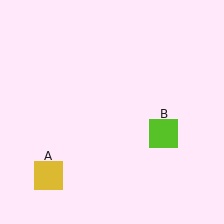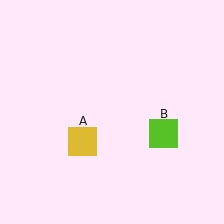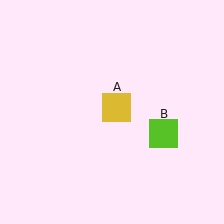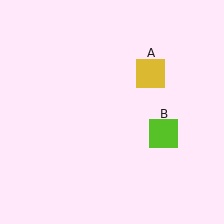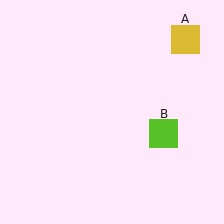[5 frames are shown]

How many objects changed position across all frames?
1 object changed position: yellow square (object A).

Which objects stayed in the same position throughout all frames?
Lime square (object B) remained stationary.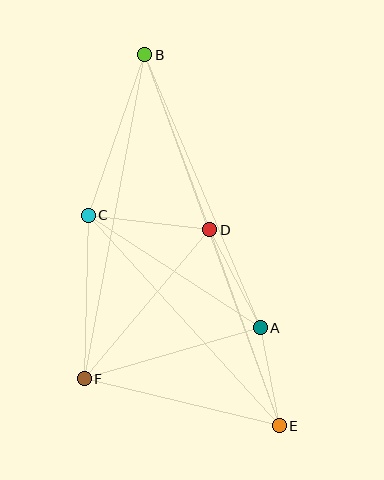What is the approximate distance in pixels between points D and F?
The distance between D and F is approximately 195 pixels.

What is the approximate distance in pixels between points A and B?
The distance between A and B is approximately 296 pixels.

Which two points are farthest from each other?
Points B and E are farthest from each other.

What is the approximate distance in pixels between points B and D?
The distance between B and D is approximately 187 pixels.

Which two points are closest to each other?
Points A and E are closest to each other.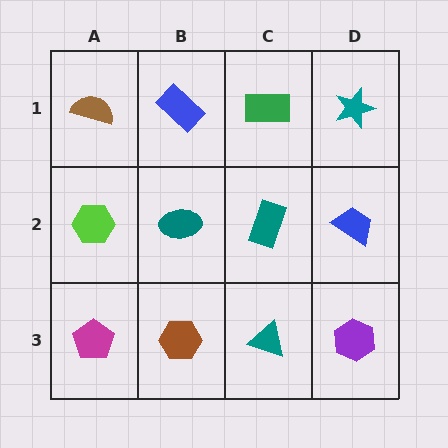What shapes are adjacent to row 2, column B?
A blue rectangle (row 1, column B), a brown hexagon (row 3, column B), a lime hexagon (row 2, column A), a teal rectangle (row 2, column C).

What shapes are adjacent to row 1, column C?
A teal rectangle (row 2, column C), a blue rectangle (row 1, column B), a teal star (row 1, column D).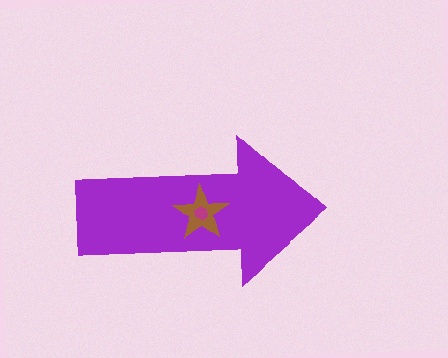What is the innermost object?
The magenta hexagon.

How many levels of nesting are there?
3.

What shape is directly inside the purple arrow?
The brown star.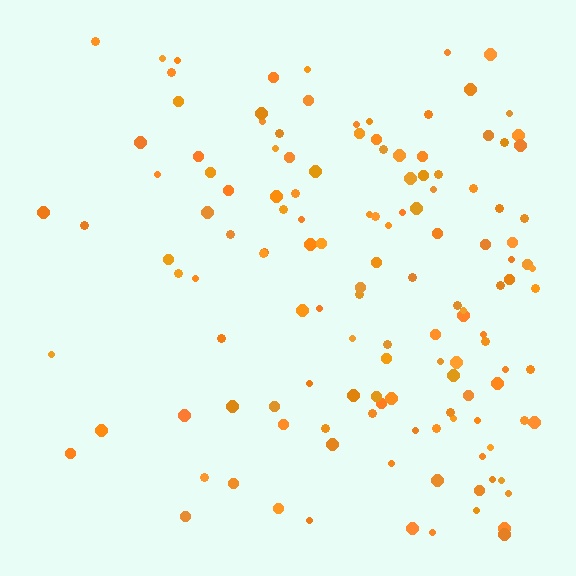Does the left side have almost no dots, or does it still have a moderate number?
Still a moderate number, just noticeably fewer than the right.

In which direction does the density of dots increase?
From left to right, with the right side densest.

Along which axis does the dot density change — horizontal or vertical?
Horizontal.